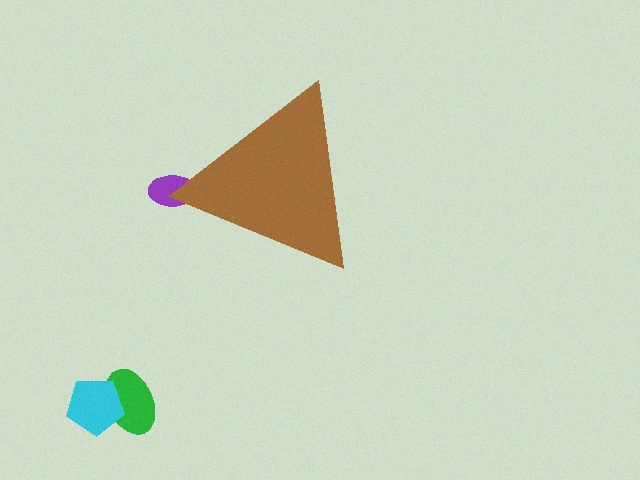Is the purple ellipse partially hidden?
Yes, the purple ellipse is partially hidden behind the brown triangle.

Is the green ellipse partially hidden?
No, the green ellipse is fully visible.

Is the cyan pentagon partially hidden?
No, the cyan pentagon is fully visible.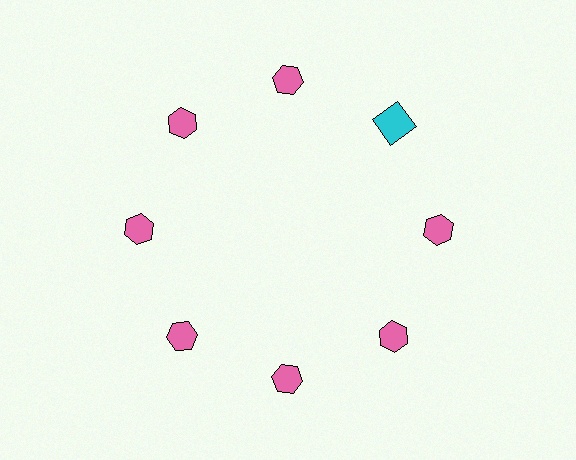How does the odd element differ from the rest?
It differs in both color (cyan instead of pink) and shape (square instead of hexagon).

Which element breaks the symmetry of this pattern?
The cyan square at roughly the 2 o'clock position breaks the symmetry. All other shapes are pink hexagons.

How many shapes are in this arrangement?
There are 8 shapes arranged in a ring pattern.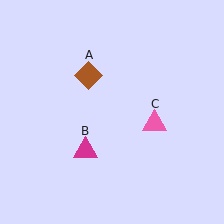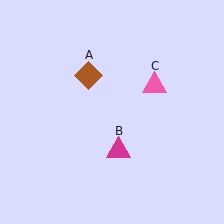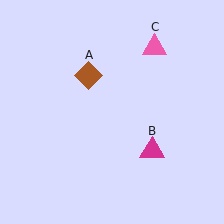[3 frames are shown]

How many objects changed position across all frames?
2 objects changed position: magenta triangle (object B), pink triangle (object C).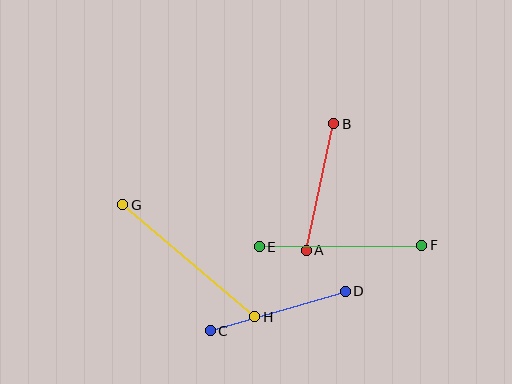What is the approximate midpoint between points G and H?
The midpoint is at approximately (189, 261) pixels.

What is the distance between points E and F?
The distance is approximately 162 pixels.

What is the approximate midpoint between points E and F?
The midpoint is at approximately (341, 246) pixels.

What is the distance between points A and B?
The distance is approximately 129 pixels.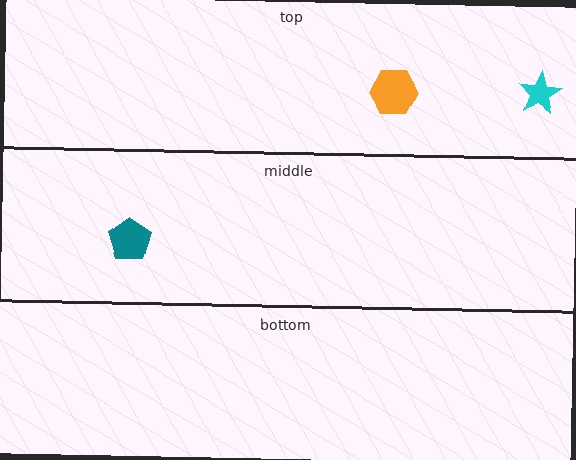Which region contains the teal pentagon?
The middle region.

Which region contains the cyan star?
The top region.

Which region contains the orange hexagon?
The top region.